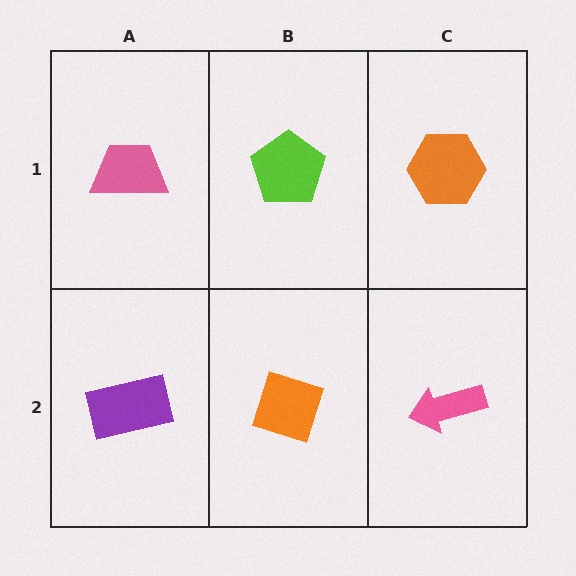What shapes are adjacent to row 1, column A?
A purple rectangle (row 2, column A), a lime pentagon (row 1, column B).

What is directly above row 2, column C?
An orange hexagon.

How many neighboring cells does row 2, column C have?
2.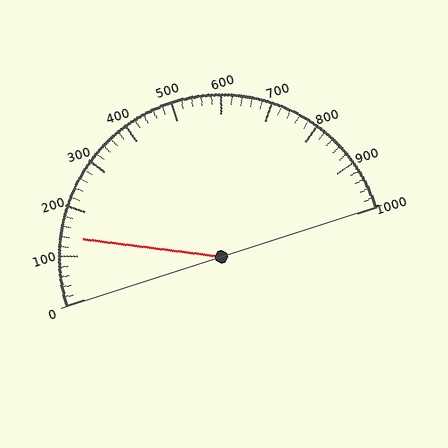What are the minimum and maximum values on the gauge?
The gauge ranges from 0 to 1000.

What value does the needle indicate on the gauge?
The needle indicates approximately 140.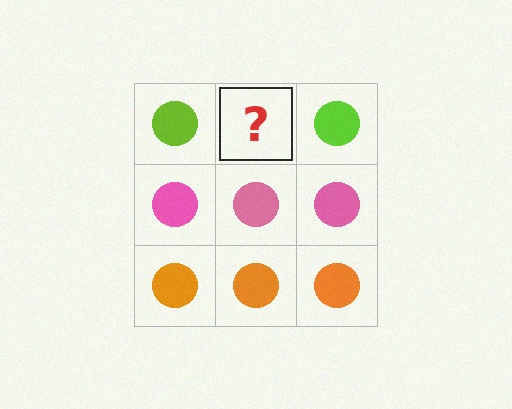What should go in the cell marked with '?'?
The missing cell should contain a lime circle.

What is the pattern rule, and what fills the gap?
The rule is that each row has a consistent color. The gap should be filled with a lime circle.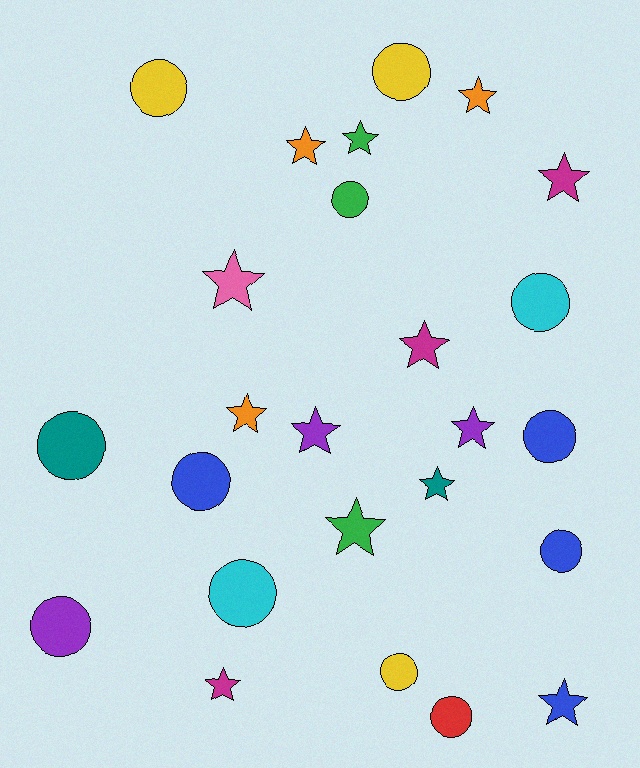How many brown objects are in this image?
There are no brown objects.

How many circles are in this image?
There are 12 circles.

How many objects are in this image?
There are 25 objects.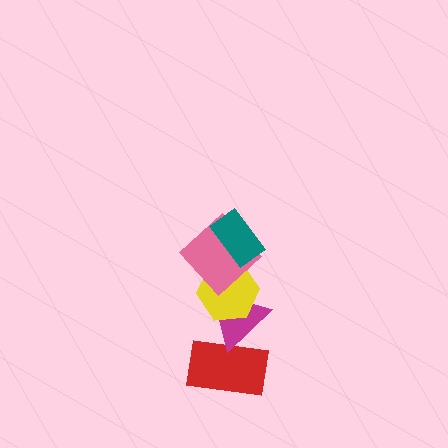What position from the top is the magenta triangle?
The magenta triangle is 4th from the top.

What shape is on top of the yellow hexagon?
The pink diamond is on top of the yellow hexagon.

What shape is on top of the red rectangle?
The magenta triangle is on top of the red rectangle.